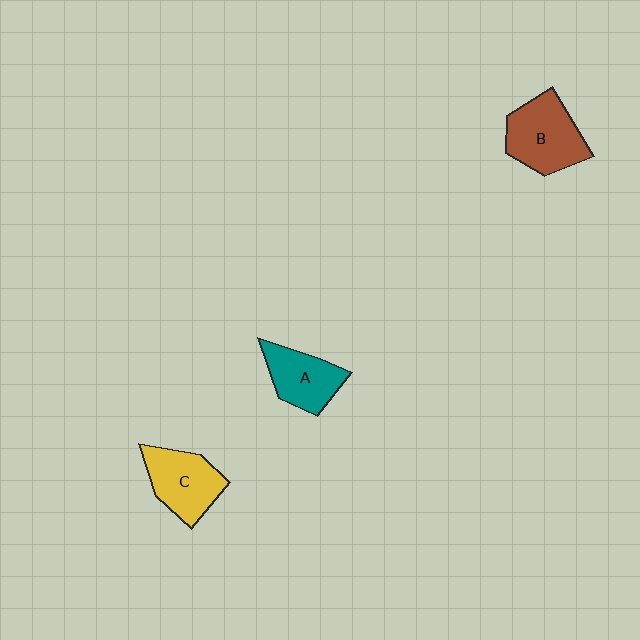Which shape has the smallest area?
Shape A (teal).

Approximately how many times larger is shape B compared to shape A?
Approximately 1.3 times.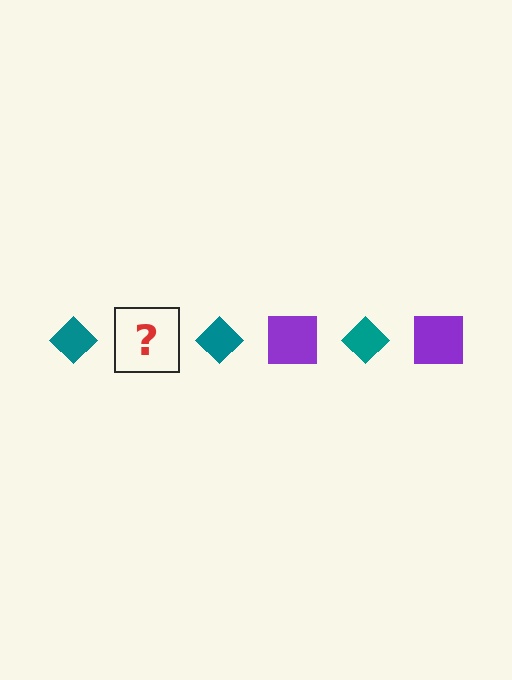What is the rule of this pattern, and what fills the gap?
The rule is that the pattern alternates between teal diamond and purple square. The gap should be filled with a purple square.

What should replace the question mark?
The question mark should be replaced with a purple square.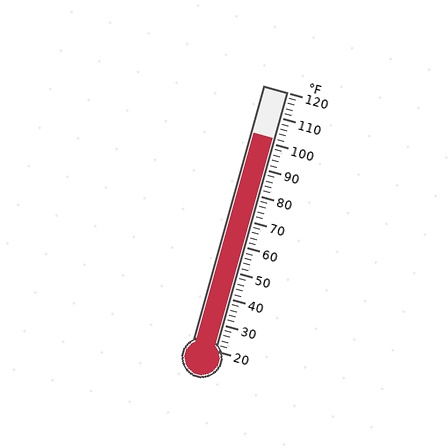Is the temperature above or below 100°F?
The temperature is above 100°F.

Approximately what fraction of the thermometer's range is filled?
The thermometer is filled to approximately 80% of its range.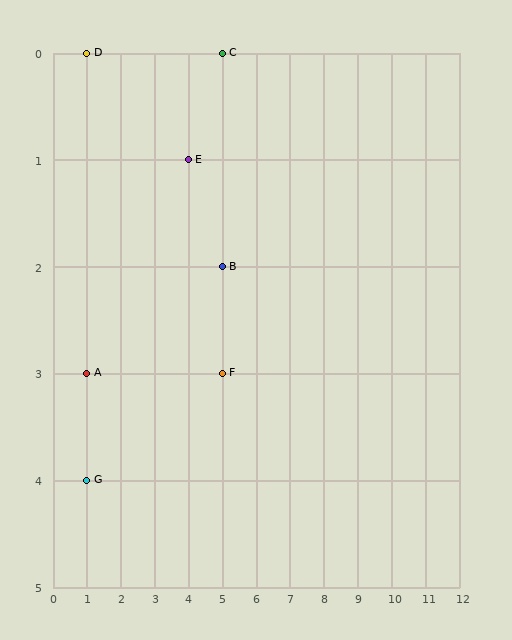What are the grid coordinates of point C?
Point C is at grid coordinates (5, 0).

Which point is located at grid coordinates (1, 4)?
Point G is at (1, 4).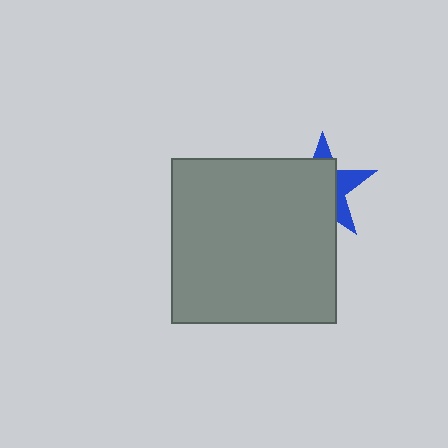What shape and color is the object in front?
The object in front is a gray square.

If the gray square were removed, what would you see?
You would see the complete blue star.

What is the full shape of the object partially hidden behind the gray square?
The partially hidden object is a blue star.